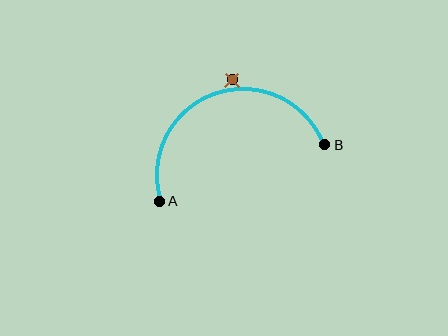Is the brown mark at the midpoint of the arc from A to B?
No — the brown mark does not lie on the arc at all. It sits slightly outside the curve.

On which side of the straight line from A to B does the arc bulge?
The arc bulges above the straight line connecting A and B.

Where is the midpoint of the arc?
The arc midpoint is the point on the curve farthest from the straight line joining A and B. It sits above that line.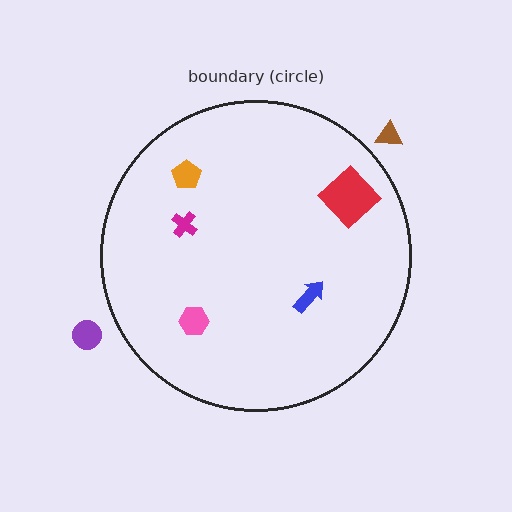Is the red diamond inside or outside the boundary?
Inside.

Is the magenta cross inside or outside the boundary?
Inside.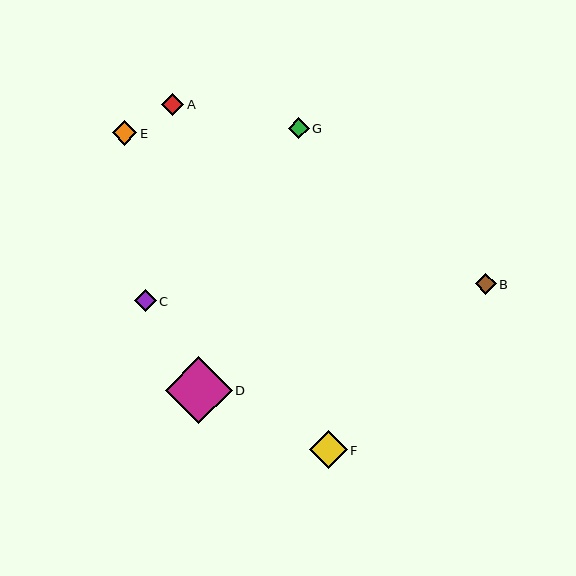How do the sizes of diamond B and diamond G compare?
Diamond B and diamond G are approximately the same size.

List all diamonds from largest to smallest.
From largest to smallest: D, F, E, A, C, B, G.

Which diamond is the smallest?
Diamond G is the smallest with a size of approximately 21 pixels.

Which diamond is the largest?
Diamond D is the largest with a size of approximately 66 pixels.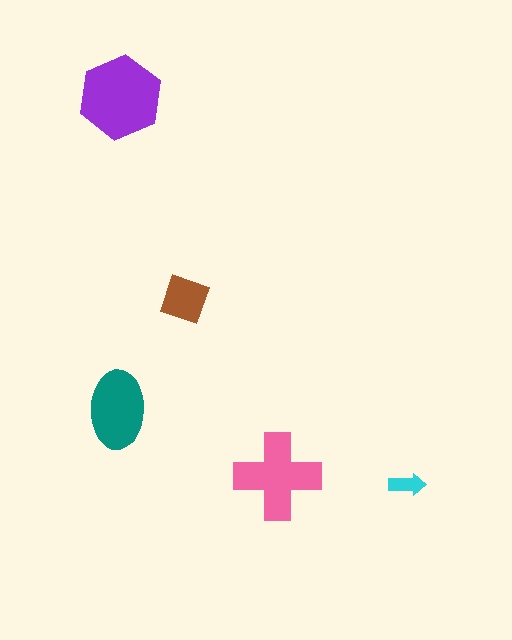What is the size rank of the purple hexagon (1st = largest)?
1st.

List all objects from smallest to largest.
The cyan arrow, the brown square, the teal ellipse, the pink cross, the purple hexagon.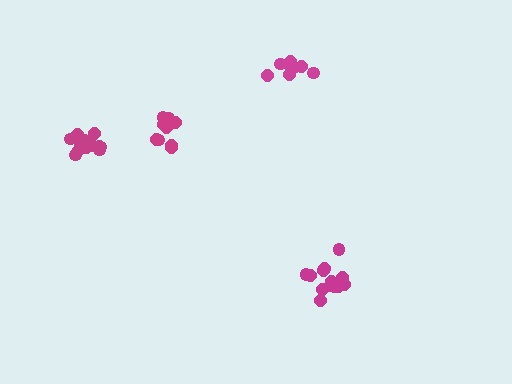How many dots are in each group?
Group 1: 8 dots, Group 2: 14 dots, Group 3: 13 dots, Group 4: 9 dots (44 total).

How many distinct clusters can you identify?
There are 4 distinct clusters.